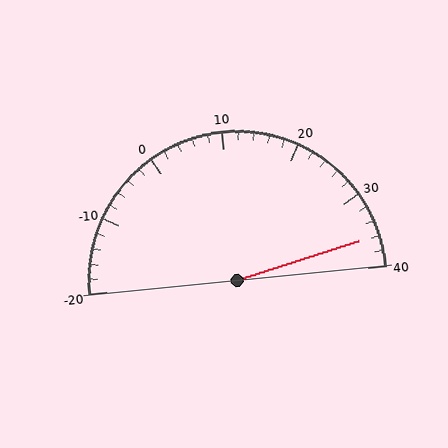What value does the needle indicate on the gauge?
The needle indicates approximately 36.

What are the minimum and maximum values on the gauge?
The gauge ranges from -20 to 40.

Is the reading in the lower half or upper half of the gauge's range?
The reading is in the upper half of the range (-20 to 40).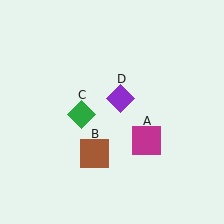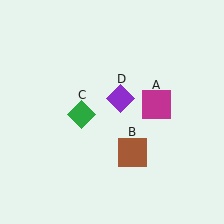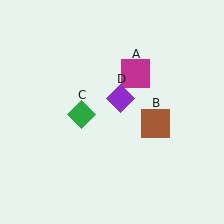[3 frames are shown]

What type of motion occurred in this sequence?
The magenta square (object A), brown square (object B) rotated counterclockwise around the center of the scene.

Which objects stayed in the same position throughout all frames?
Green diamond (object C) and purple diamond (object D) remained stationary.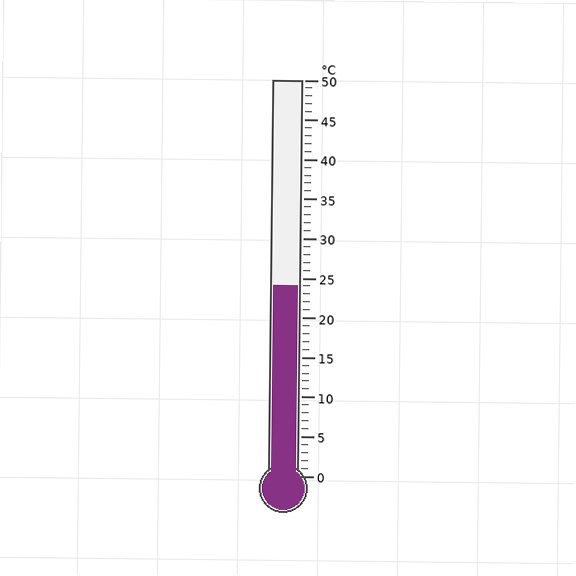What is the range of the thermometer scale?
The thermometer scale ranges from 0°C to 50°C.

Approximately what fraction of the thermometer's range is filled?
The thermometer is filled to approximately 50% of its range.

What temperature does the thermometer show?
The thermometer shows approximately 24°C.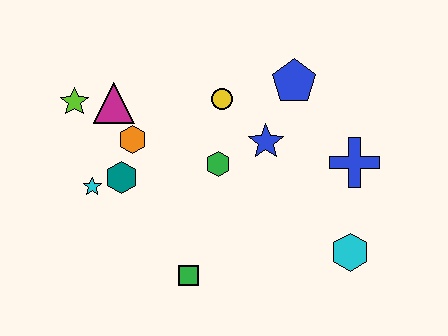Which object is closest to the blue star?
The green hexagon is closest to the blue star.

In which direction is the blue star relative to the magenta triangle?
The blue star is to the right of the magenta triangle.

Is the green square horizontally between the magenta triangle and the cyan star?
No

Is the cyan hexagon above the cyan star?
No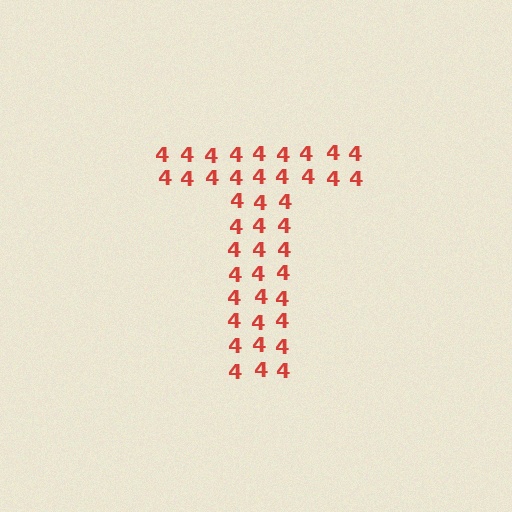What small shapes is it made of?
It is made of small digit 4's.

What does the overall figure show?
The overall figure shows the letter T.